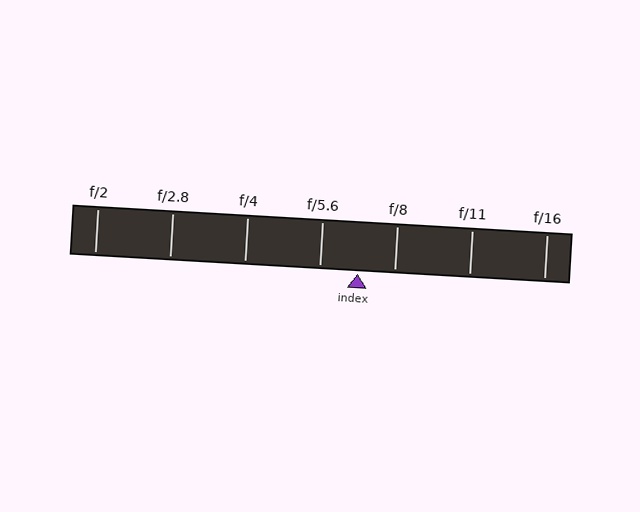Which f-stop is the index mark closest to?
The index mark is closest to f/8.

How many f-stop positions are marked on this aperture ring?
There are 7 f-stop positions marked.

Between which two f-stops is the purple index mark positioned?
The index mark is between f/5.6 and f/8.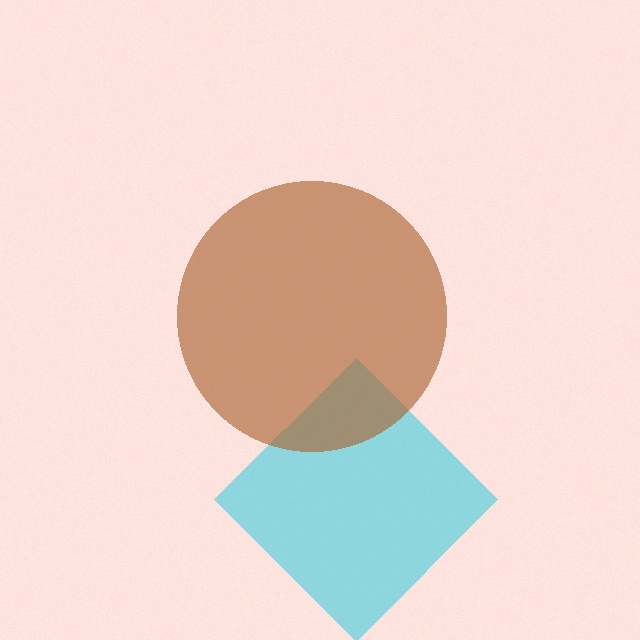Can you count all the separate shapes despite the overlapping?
Yes, there are 2 separate shapes.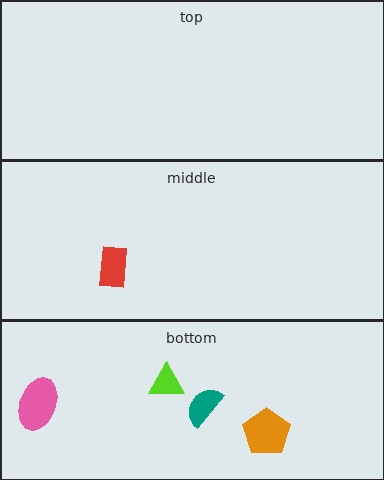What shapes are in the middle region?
The red rectangle.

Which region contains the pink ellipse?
The bottom region.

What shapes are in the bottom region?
The orange pentagon, the teal semicircle, the lime triangle, the pink ellipse.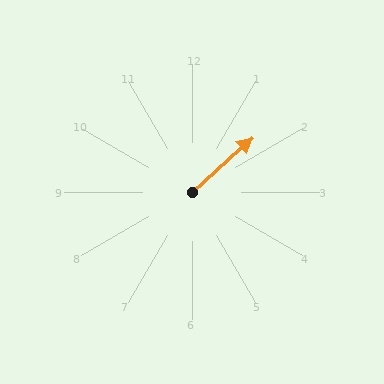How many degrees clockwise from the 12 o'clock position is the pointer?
Approximately 48 degrees.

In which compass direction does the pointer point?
Northeast.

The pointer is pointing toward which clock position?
Roughly 2 o'clock.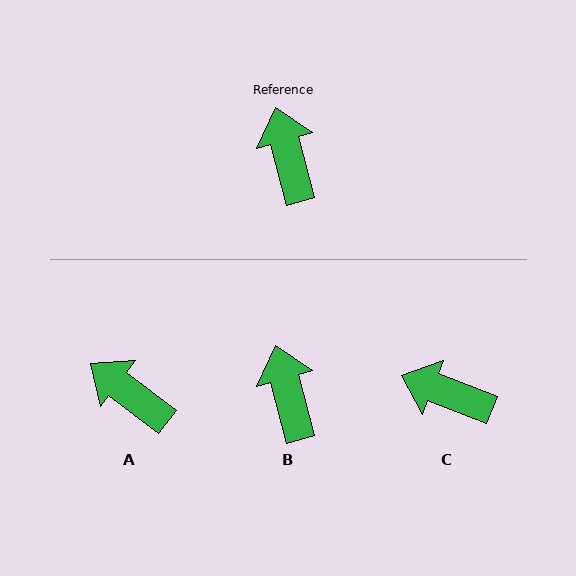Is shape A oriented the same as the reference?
No, it is off by about 37 degrees.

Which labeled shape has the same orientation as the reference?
B.